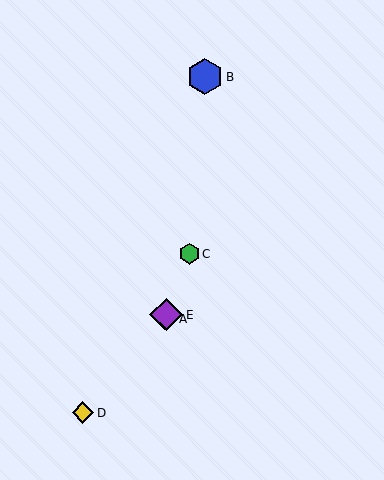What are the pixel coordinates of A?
Object A is at (165, 319).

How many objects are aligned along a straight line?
3 objects (A, C, E) are aligned along a straight line.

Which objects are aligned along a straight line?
Objects A, C, E are aligned along a straight line.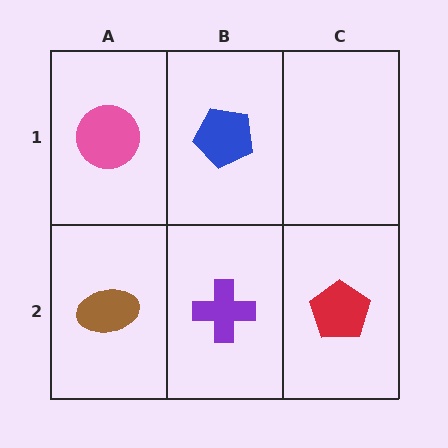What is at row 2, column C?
A red pentagon.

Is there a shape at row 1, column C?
No, that cell is empty.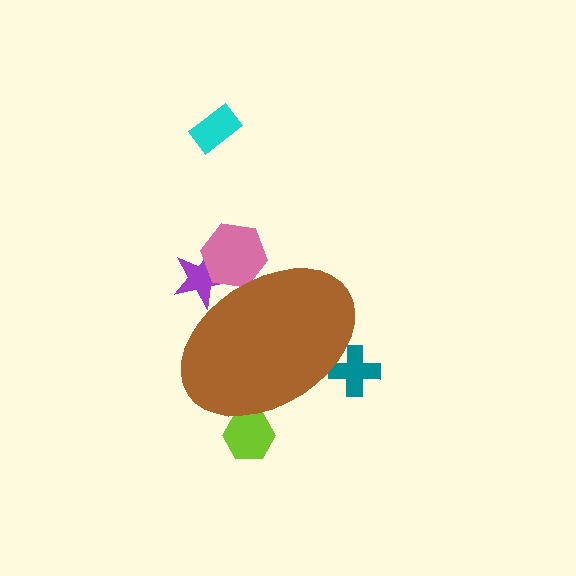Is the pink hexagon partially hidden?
Yes, the pink hexagon is partially hidden behind the brown ellipse.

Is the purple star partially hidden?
Yes, the purple star is partially hidden behind the brown ellipse.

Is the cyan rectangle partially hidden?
No, the cyan rectangle is fully visible.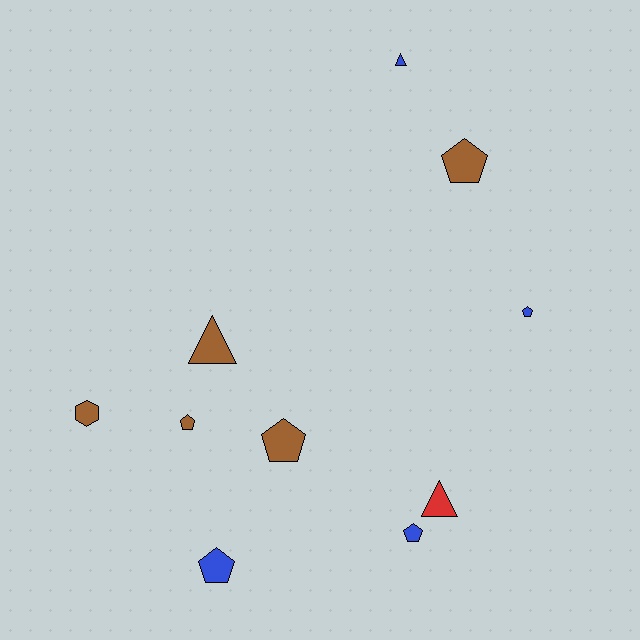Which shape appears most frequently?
Pentagon, with 6 objects.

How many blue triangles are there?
There is 1 blue triangle.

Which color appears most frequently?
Brown, with 5 objects.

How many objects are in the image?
There are 10 objects.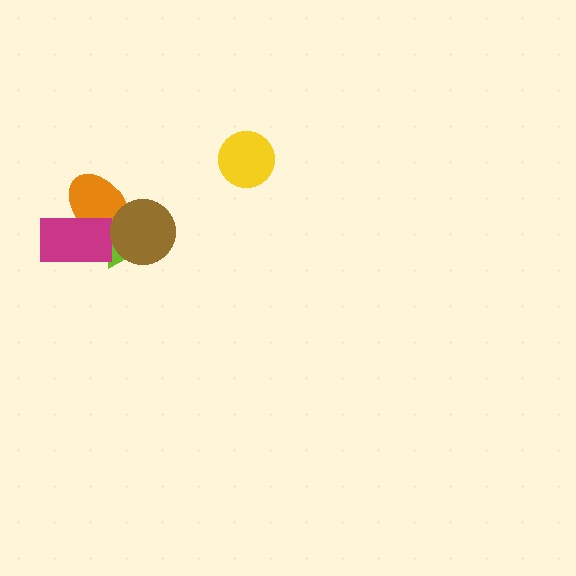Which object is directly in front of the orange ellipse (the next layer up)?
The magenta rectangle is directly in front of the orange ellipse.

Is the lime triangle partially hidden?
Yes, it is partially covered by another shape.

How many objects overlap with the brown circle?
2 objects overlap with the brown circle.